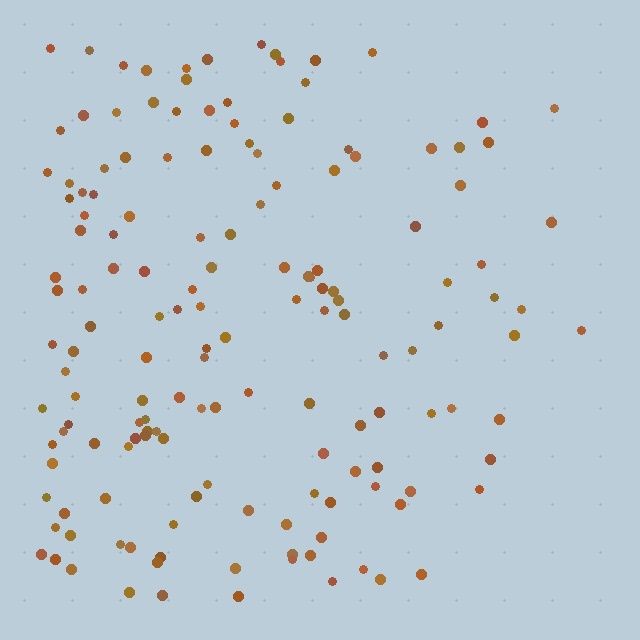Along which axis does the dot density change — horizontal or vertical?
Horizontal.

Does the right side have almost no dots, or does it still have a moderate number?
Still a moderate number, just noticeably fewer than the left.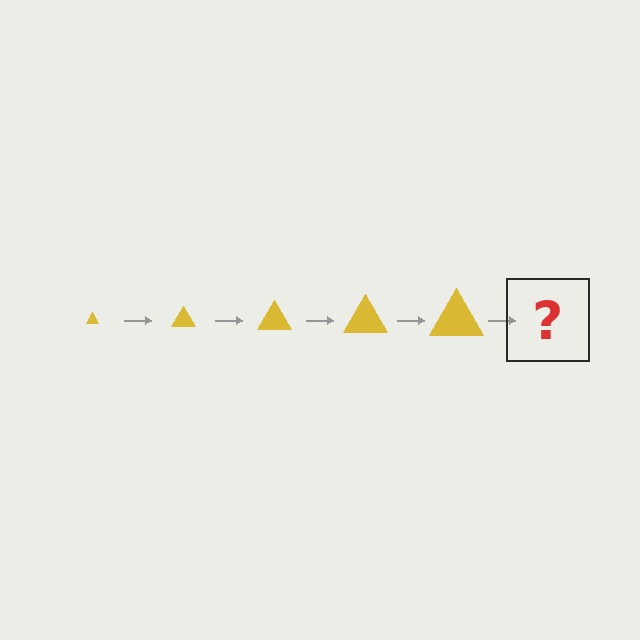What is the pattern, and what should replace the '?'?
The pattern is that the triangle gets progressively larger each step. The '?' should be a yellow triangle, larger than the previous one.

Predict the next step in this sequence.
The next step is a yellow triangle, larger than the previous one.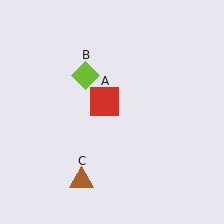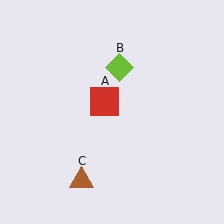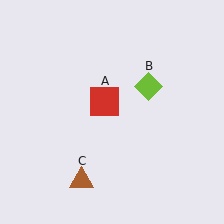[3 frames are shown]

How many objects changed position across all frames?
1 object changed position: lime diamond (object B).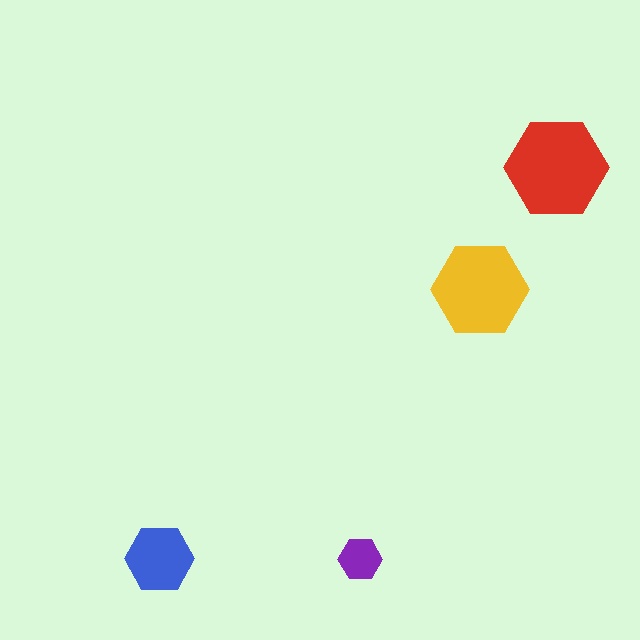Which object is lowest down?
The purple hexagon is bottommost.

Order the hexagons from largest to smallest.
the red one, the yellow one, the blue one, the purple one.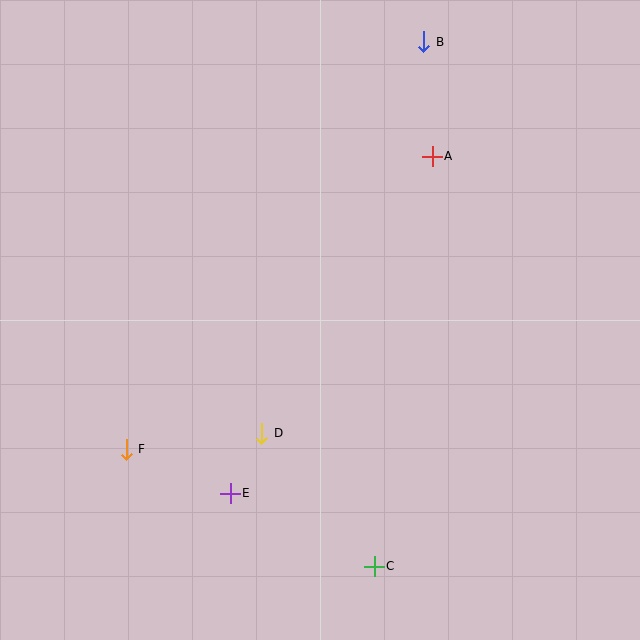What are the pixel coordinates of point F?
Point F is at (126, 449).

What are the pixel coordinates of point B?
Point B is at (424, 42).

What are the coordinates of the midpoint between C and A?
The midpoint between C and A is at (403, 361).